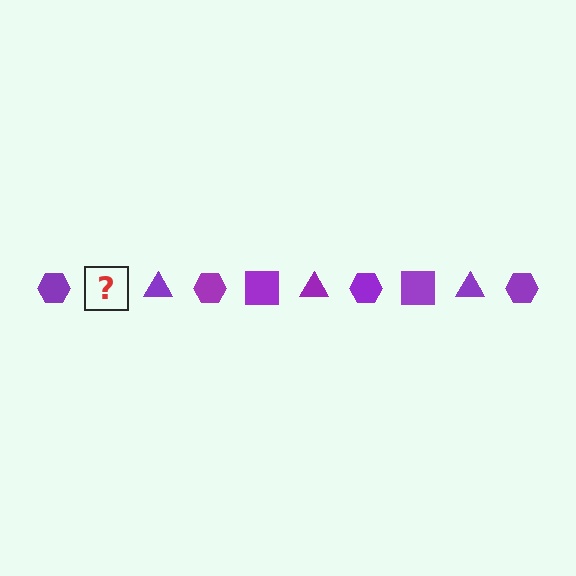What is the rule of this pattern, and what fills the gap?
The rule is that the pattern cycles through hexagon, square, triangle shapes in purple. The gap should be filled with a purple square.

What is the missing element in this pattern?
The missing element is a purple square.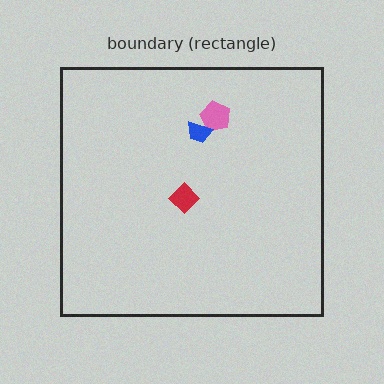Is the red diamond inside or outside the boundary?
Inside.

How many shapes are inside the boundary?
3 inside, 0 outside.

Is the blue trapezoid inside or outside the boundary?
Inside.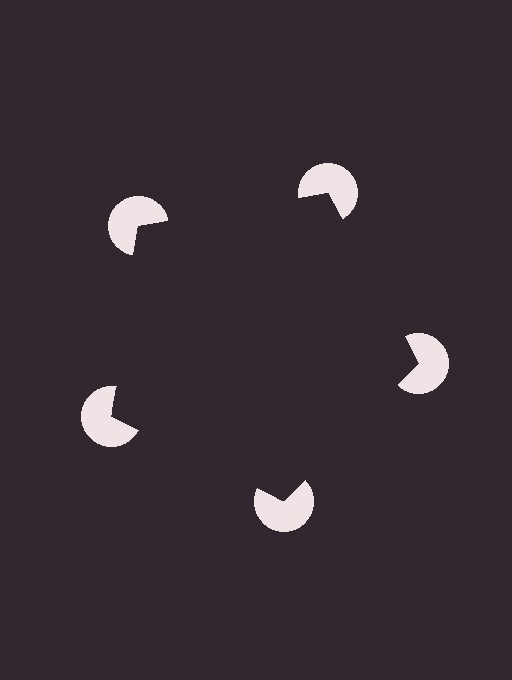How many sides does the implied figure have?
5 sides.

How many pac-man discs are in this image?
There are 5 — one at each vertex of the illusory pentagon.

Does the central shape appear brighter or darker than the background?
It typically appears slightly darker than the background, even though no actual brightness change is drawn.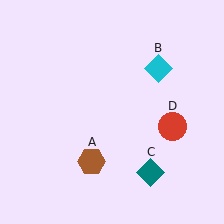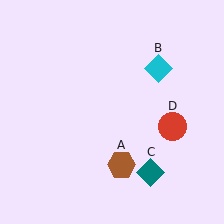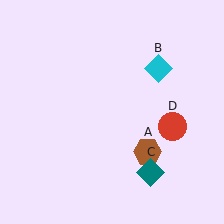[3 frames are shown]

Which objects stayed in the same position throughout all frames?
Cyan diamond (object B) and teal diamond (object C) and red circle (object D) remained stationary.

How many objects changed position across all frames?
1 object changed position: brown hexagon (object A).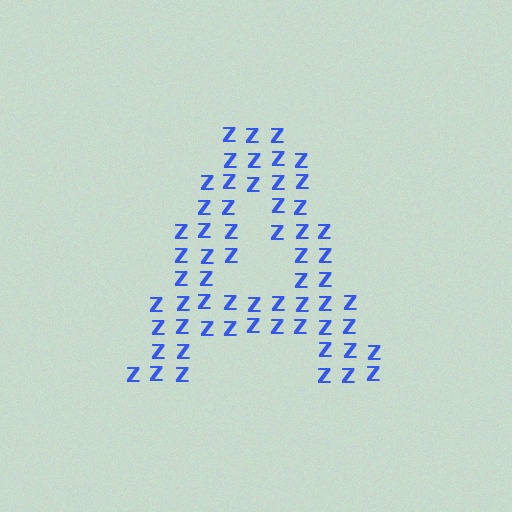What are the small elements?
The small elements are letter Z's.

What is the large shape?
The large shape is the letter A.